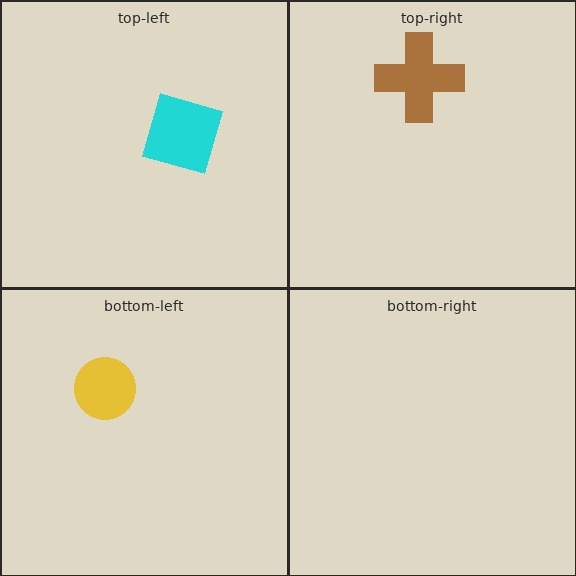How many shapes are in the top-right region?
1.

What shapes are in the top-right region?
The brown cross.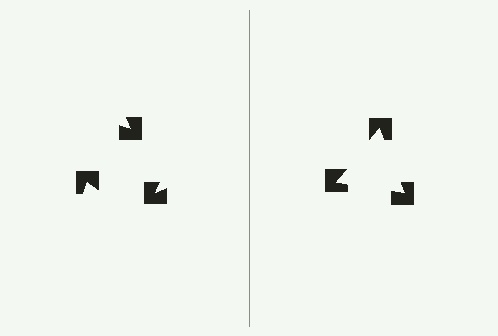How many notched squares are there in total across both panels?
6 — 3 on each side.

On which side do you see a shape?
An illusory triangle appears on the right side. On the left side the wedge cuts are rotated, so no coherent shape forms.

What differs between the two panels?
The notched squares are positioned identically on both sides; only the wedge orientations differ. On the right they align to a triangle; on the left they are misaligned.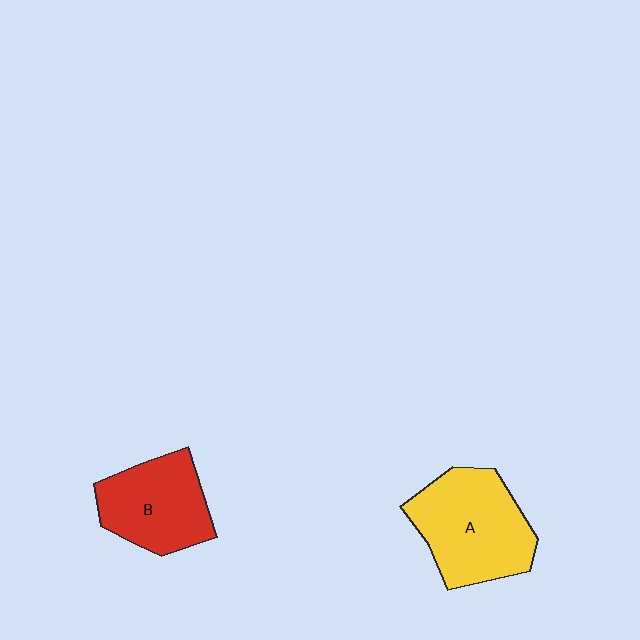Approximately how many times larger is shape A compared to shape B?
Approximately 1.3 times.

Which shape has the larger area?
Shape A (yellow).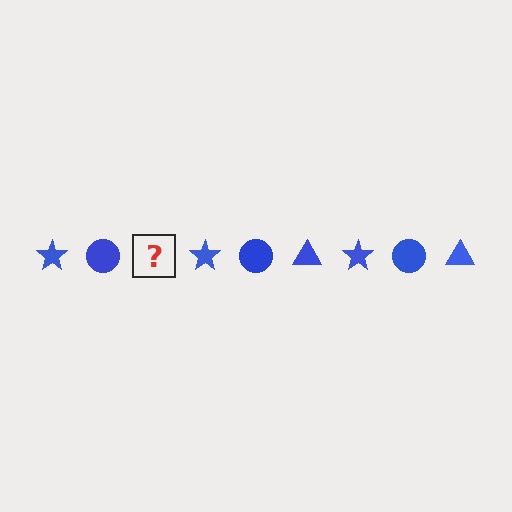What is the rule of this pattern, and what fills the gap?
The rule is that the pattern cycles through star, circle, triangle shapes in blue. The gap should be filled with a blue triangle.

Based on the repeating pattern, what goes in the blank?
The blank should be a blue triangle.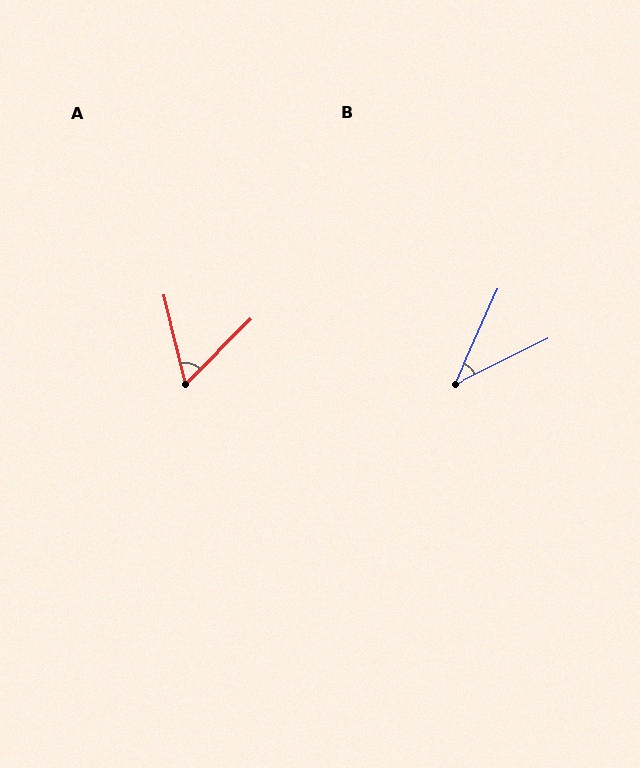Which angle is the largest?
A, at approximately 59 degrees.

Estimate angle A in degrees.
Approximately 59 degrees.